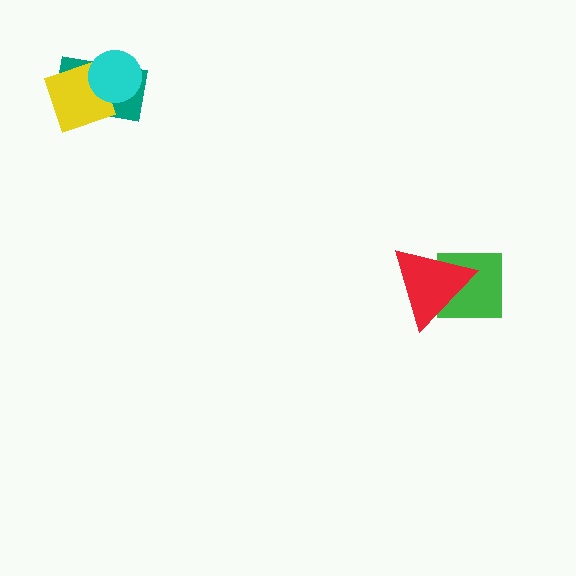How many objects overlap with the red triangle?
1 object overlaps with the red triangle.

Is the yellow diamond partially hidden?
Yes, it is partially covered by another shape.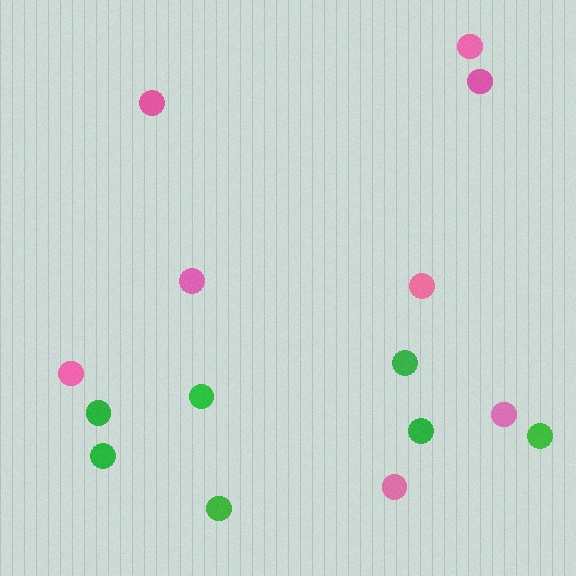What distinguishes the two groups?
There are 2 groups: one group of pink circles (8) and one group of green circles (7).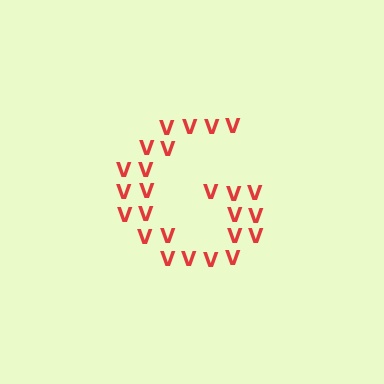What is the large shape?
The large shape is the letter G.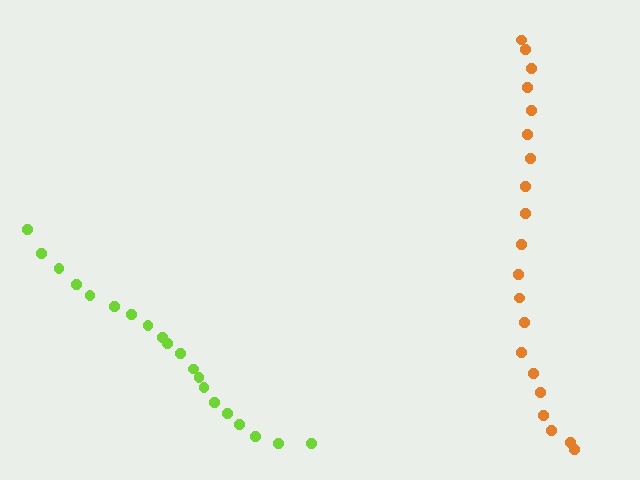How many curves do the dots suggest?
There are 2 distinct paths.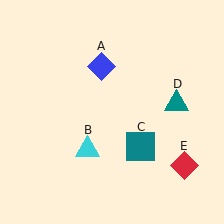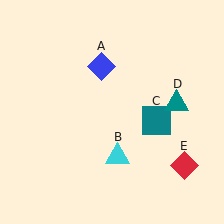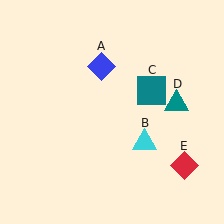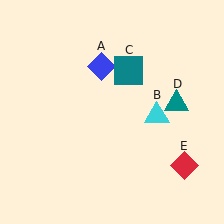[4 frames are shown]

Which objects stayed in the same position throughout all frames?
Blue diamond (object A) and teal triangle (object D) and red diamond (object E) remained stationary.